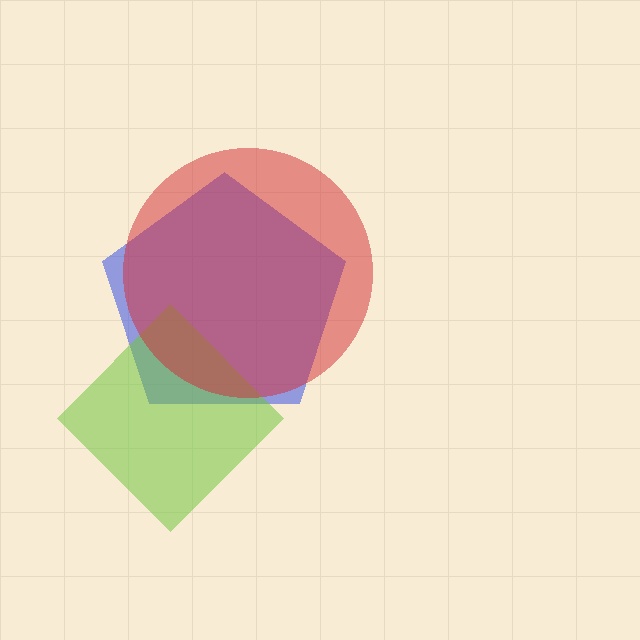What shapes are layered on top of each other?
The layered shapes are: a blue pentagon, a lime diamond, a red circle.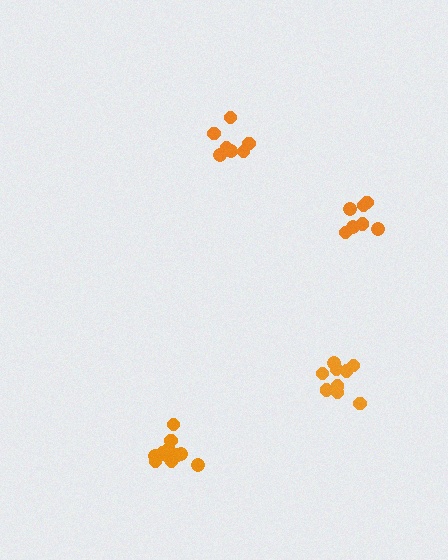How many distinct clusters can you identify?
There are 4 distinct clusters.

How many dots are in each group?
Group 1: 8 dots, Group 2: 7 dots, Group 3: 13 dots, Group 4: 9 dots (37 total).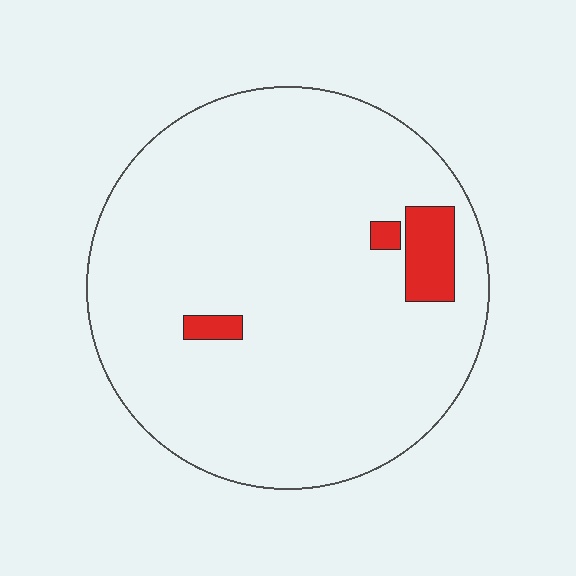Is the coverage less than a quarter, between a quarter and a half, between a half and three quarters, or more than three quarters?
Less than a quarter.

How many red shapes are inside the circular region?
3.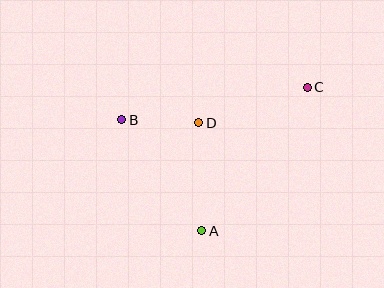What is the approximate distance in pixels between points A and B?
The distance between A and B is approximately 137 pixels.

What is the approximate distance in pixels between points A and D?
The distance between A and D is approximately 108 pixels.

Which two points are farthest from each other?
Points B and C are farthest from each other.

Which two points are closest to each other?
Points B and D are closest to each other.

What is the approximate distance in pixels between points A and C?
The distance between A and C is approximately 178 pixels.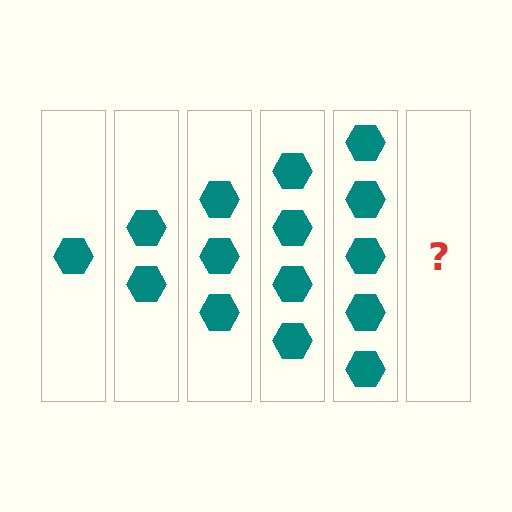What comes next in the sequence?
The next element should be 6 hexagons.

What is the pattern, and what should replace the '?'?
The pattern is that each step adds one more hexagon. The '?' should be 6 hexagons.